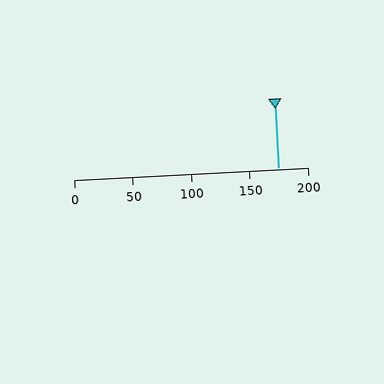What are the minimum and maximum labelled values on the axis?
The axis runs from 0 to 200.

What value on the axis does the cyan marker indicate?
The marker indicates approximately 175.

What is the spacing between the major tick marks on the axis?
The major ticks are spaced 50 apart.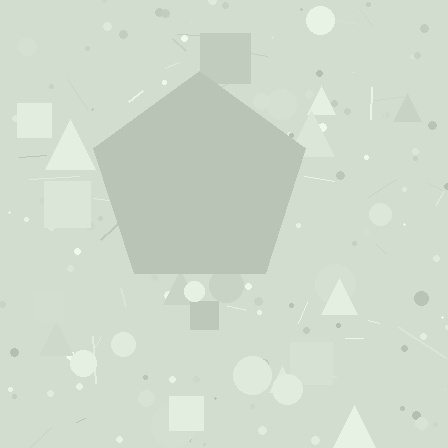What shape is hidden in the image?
A pentagon is hidden in the image.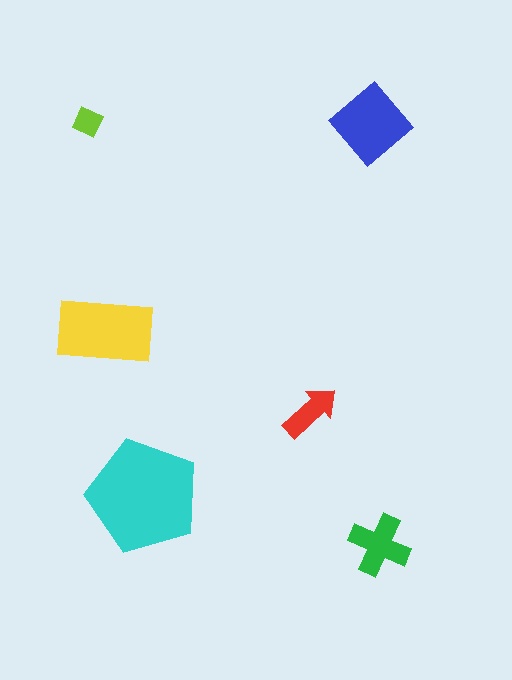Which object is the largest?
The cyan pentagon.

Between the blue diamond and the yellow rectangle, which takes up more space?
The yellow rectangle.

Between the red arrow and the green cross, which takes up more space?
The green cross.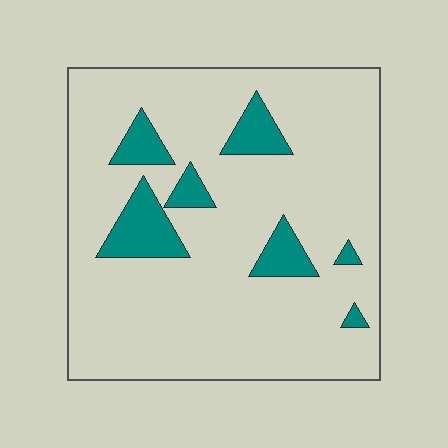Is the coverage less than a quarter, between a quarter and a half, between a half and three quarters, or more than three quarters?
Less than a quarter.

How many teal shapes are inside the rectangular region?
7.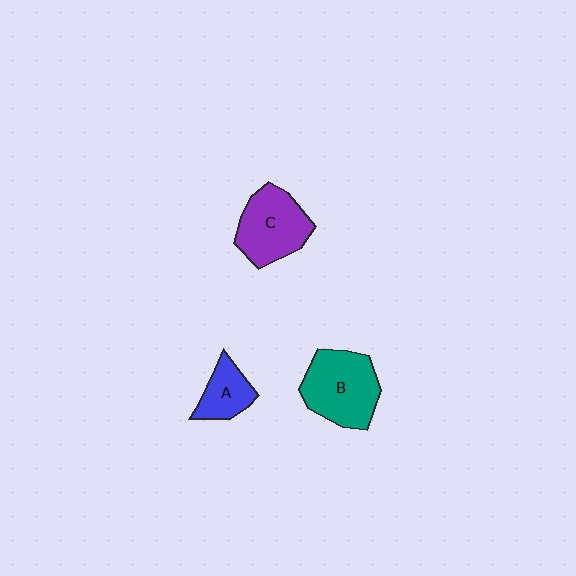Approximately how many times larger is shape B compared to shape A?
Approximately 2.0 times.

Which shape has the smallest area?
Shape A (blue).